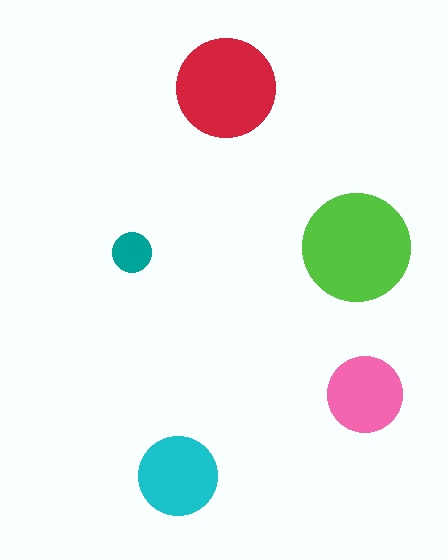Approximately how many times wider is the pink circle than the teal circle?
About 2 times wider.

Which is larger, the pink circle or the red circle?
The red one.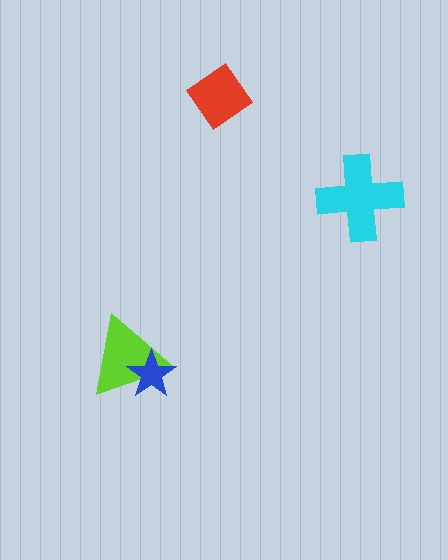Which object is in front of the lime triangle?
The blue star is in front of the lime triangle.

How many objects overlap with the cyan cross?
0 objects overlap with the cyan cross.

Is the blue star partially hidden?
No, no other shape covers it.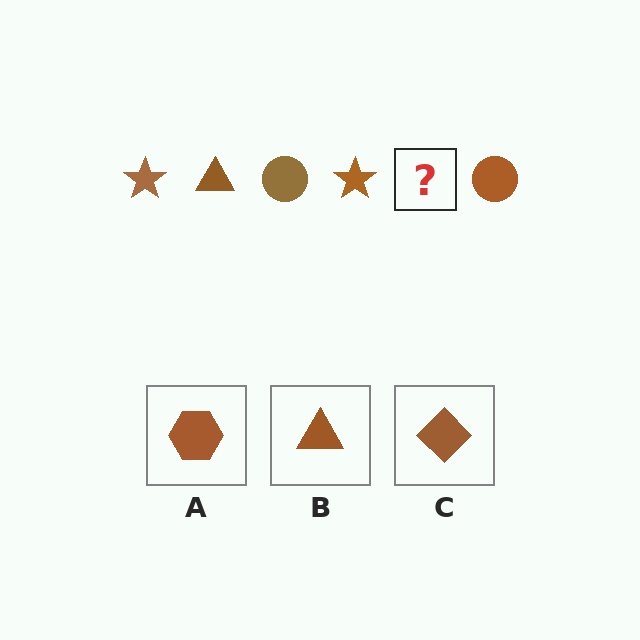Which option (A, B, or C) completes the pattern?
B.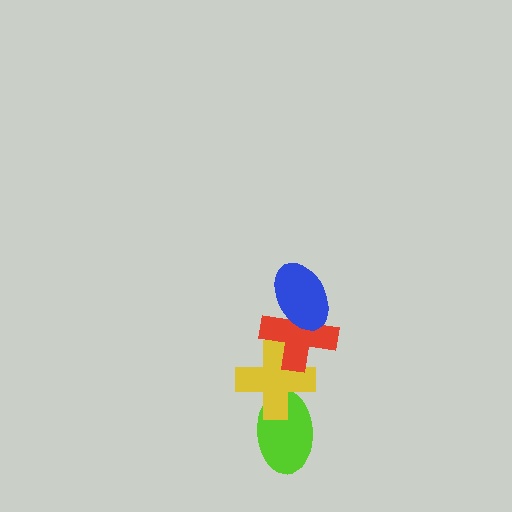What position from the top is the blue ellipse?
The blue ellipse is 1st from the top.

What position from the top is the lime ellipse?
The lime ellipse is 4th from the top.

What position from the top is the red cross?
The red cross is 2nd from the top.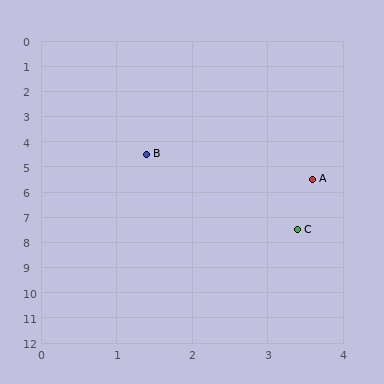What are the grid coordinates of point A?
Point A is at approximately (3.6, 5.5).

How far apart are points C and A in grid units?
Points C and A are about 2.0 grid units apart.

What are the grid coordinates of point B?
Point B is at approximately (1.4, 4.5).